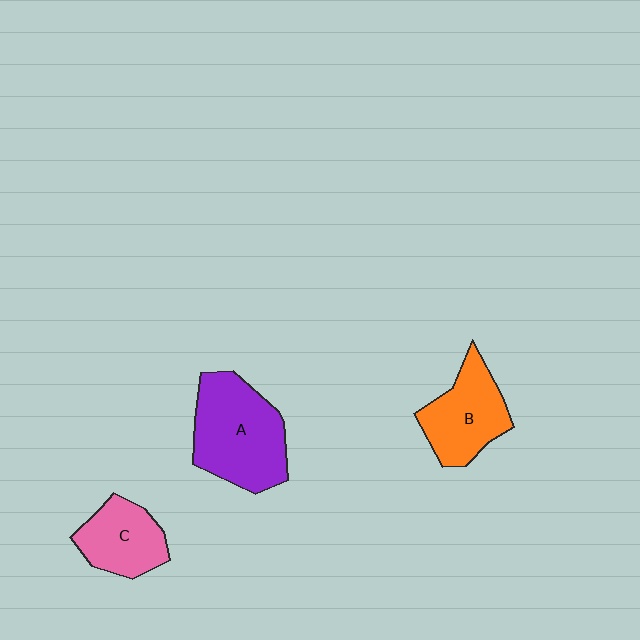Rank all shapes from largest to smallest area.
From largest to smallest: A (purple), B (orange), C (pink).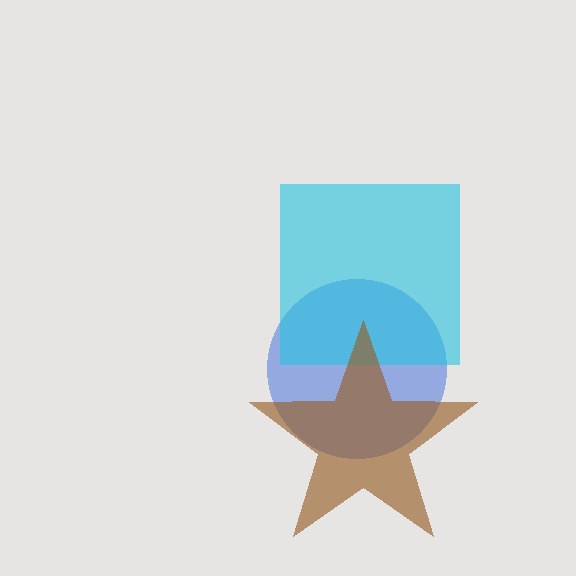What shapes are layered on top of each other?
The layered shapes are: a blue circle, a cyan square, a brown star.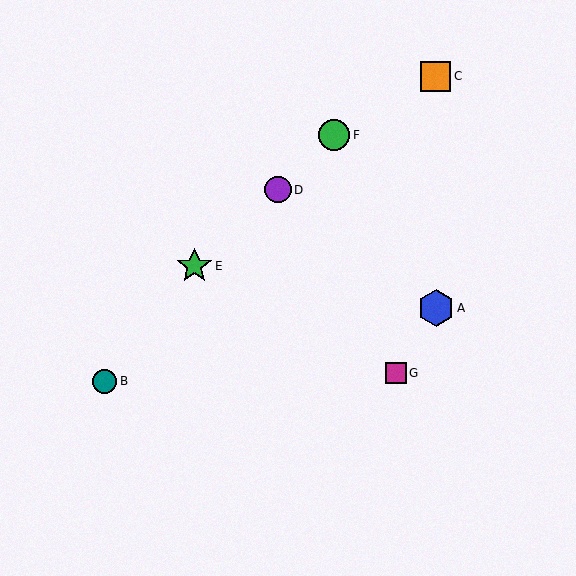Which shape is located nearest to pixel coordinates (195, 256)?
The green star (labeled E) at (194, 266) is nearest to that location.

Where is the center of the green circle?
The center of the green circle is at (334, 135).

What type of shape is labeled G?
Shape G is a magenta square.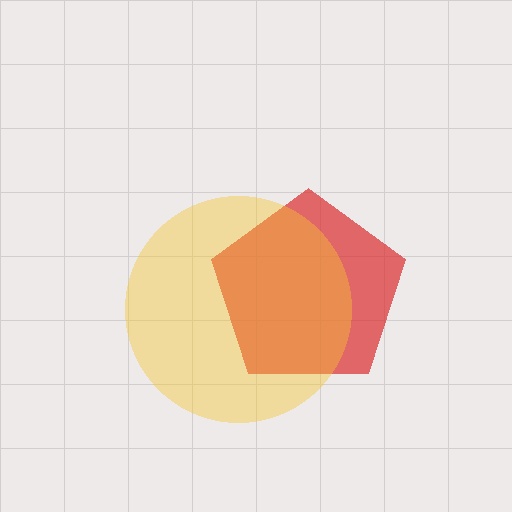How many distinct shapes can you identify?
There are 2 distinct shapes: a red pentagon, a yellow circle.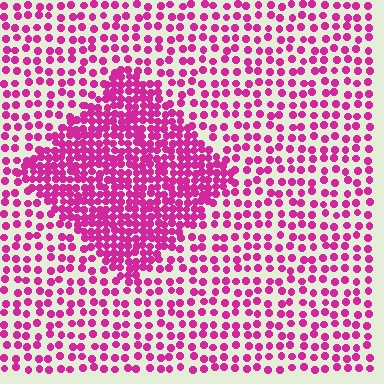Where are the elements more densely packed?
The elements are more densely packed inside the diamond boundary.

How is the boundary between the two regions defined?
The boundary is defined by a change in element density (approximately 2.2x ratio). All elements are the same color, size, and shape.